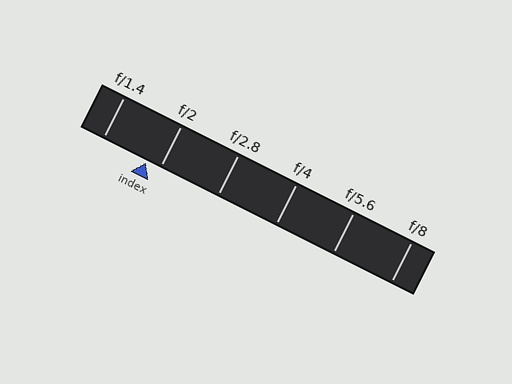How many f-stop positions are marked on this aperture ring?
There are 6 f-stop positions marked.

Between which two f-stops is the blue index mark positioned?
The index mark is between f/1.4 and f/2.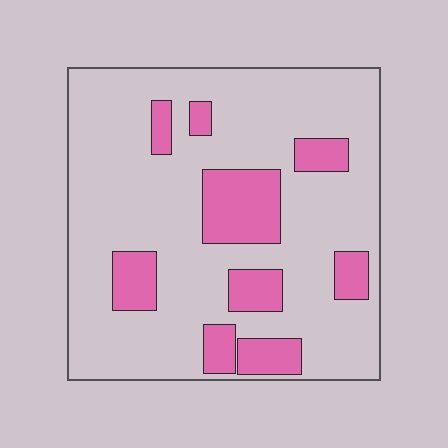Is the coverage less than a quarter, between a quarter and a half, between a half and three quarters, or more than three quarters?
Less than a quarter.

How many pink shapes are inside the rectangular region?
9.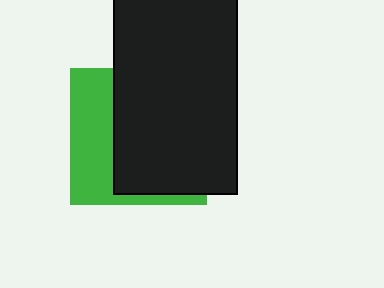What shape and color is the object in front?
The object in front is a black rectangle.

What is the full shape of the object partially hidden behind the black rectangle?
The partially hidden object is a green square.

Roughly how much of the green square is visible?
A small part of it is visible (roughly 37%).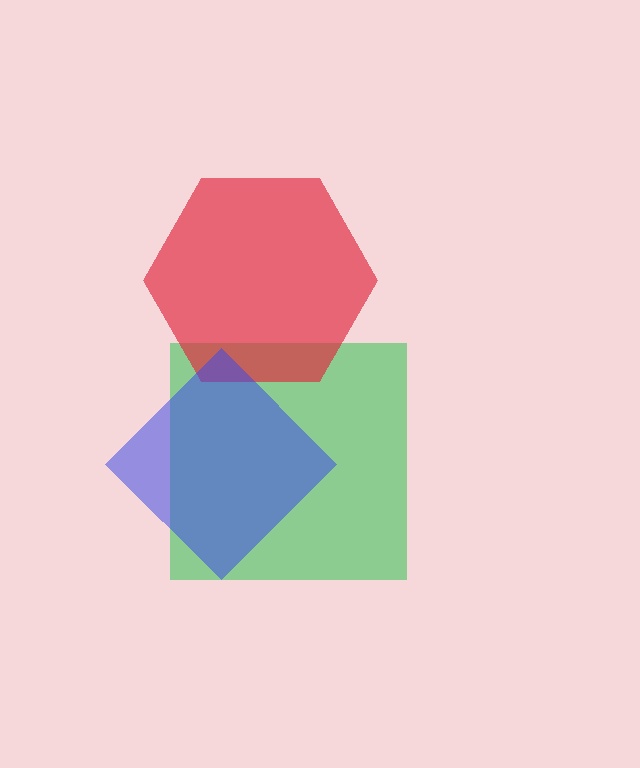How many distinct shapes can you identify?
There are 3 distinct shapes: a green square, a red hexagon, a blue diamond.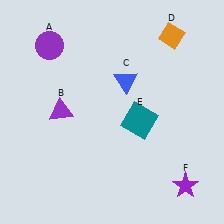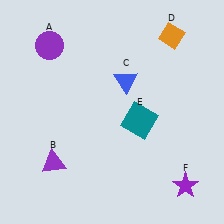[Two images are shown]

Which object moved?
The purple triangle (B) moved down.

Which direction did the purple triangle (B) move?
The purple triangle (B) moved down.